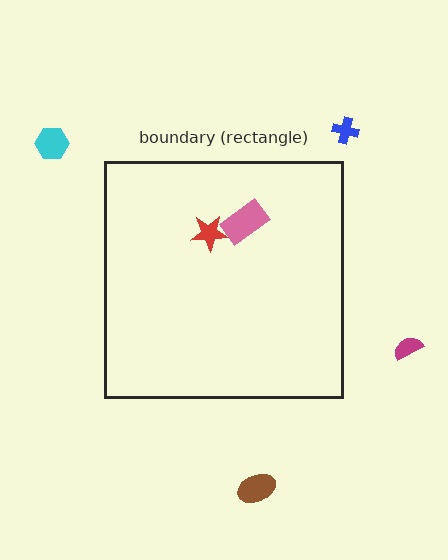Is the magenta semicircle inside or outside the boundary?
Outside.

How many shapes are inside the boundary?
2 inside, 4 outside.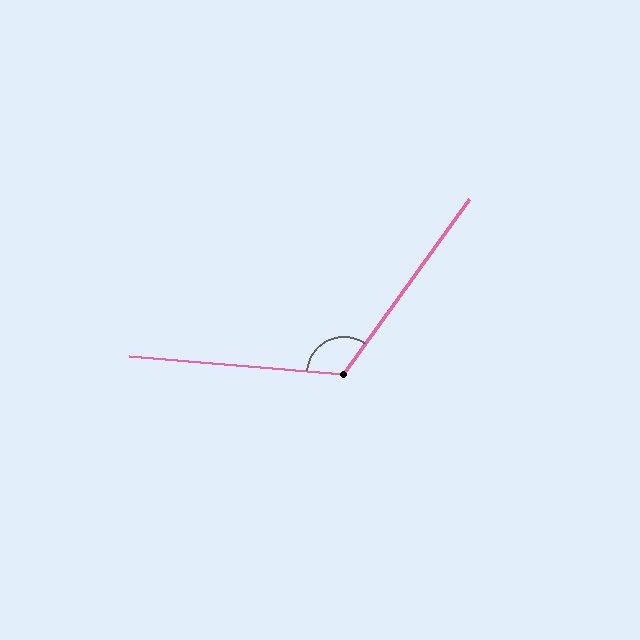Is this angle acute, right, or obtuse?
It is obtuse.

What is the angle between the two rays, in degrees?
Approximately 121 degrees.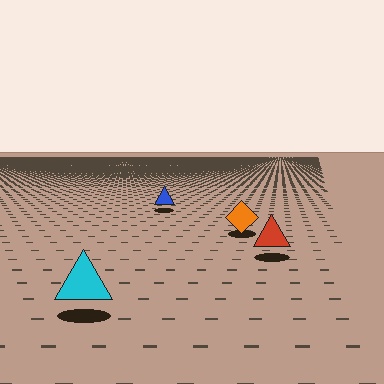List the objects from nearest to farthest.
From nearest to farthest: the cyan triangle, the red triangle, the orange diamond, the blue triangle.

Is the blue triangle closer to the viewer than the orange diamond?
No. The orange diamond is closer — you can tell from the texture gradient: the ground texture is coarser near it.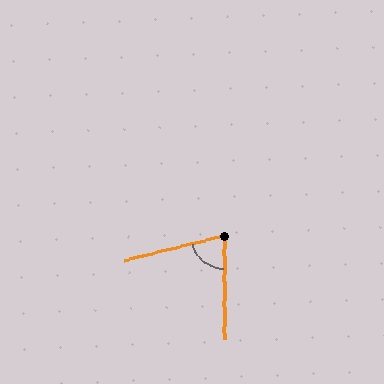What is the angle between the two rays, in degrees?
Approximately 76 degrees.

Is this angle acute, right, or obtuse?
It is acute.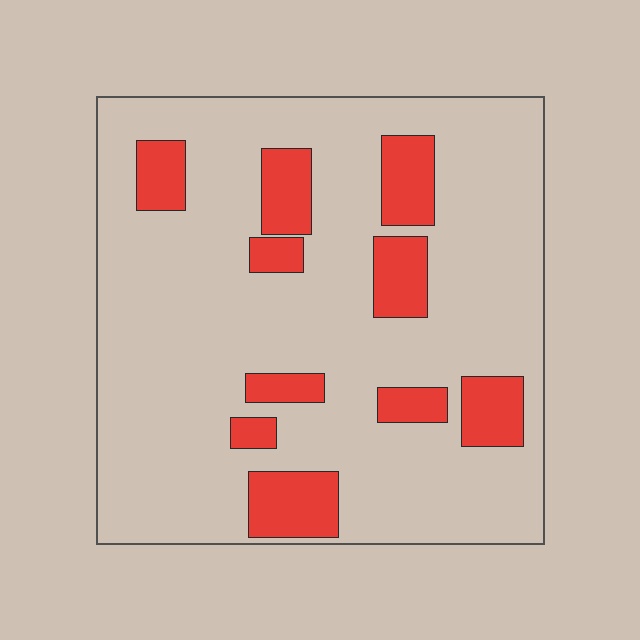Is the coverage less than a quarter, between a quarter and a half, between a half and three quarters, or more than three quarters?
Less than a quarter.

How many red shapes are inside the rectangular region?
10.